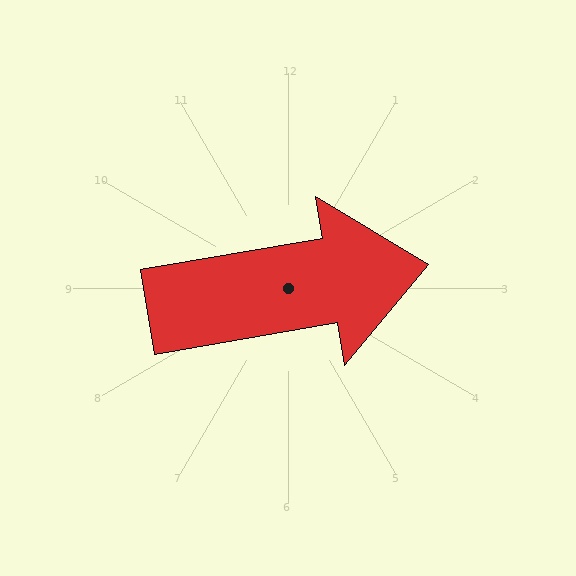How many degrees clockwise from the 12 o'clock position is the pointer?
Approximately 80 degrees.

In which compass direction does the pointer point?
East.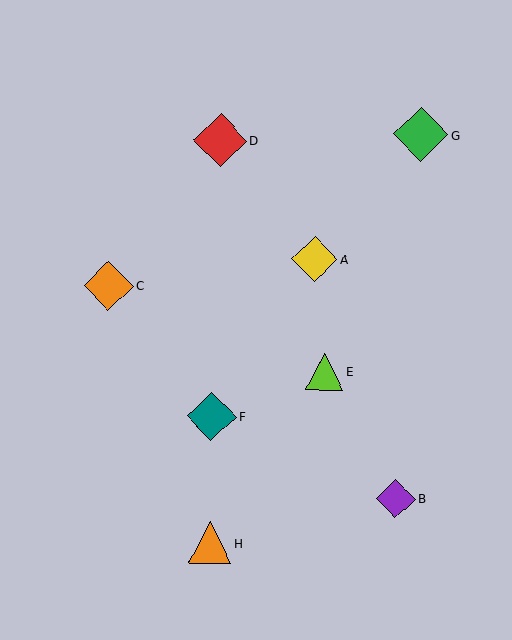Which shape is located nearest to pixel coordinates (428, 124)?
The green diamond (labeled G) at (421, 135) is nearest to that location.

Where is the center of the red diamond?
The center of the red diamond is at (220, 140).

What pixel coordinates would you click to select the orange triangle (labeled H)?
Click at (210, 543) to select the orange triangle H.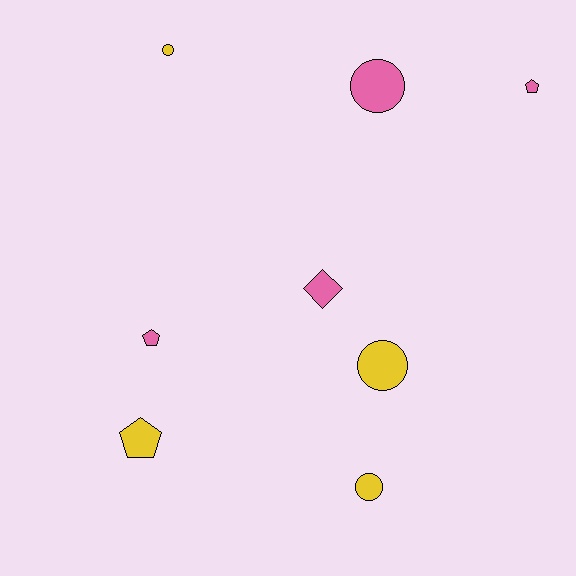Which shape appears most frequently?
Circle, with 4 objects.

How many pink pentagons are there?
There are 2 pink pentagons.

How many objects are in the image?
There are 8 objects.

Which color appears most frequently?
Pink, with 4 objects.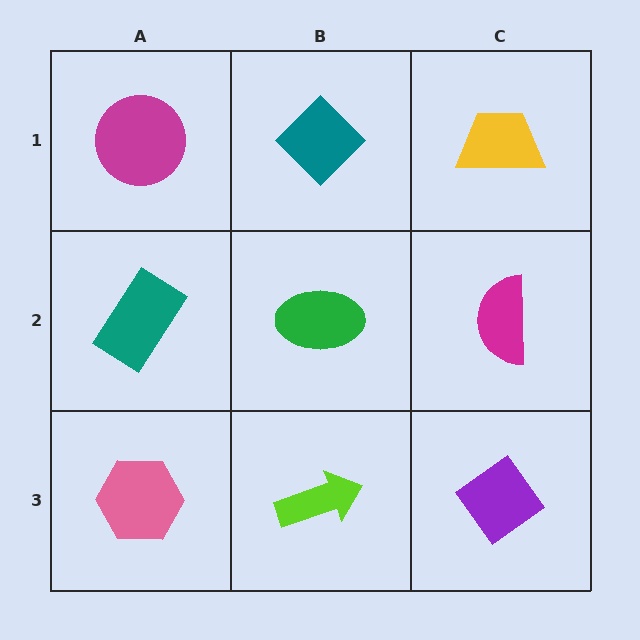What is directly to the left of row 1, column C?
A teal diamond.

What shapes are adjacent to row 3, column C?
A magenta semicircle (row 2, column C), a lime arrow (row 3, column B).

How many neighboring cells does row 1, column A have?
2.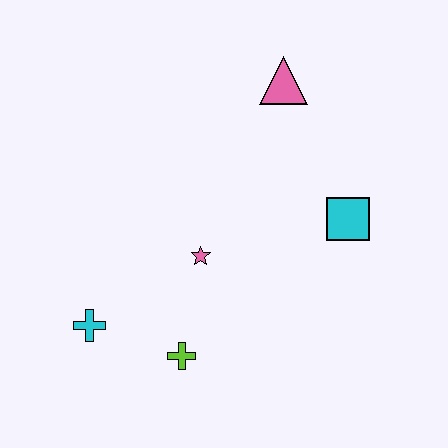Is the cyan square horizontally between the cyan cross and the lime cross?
No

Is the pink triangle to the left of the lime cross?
No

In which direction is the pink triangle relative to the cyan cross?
The pink triangle is above the cyan cross.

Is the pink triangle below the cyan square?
No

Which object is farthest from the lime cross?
The pink triangle is farthest from the lime cross.